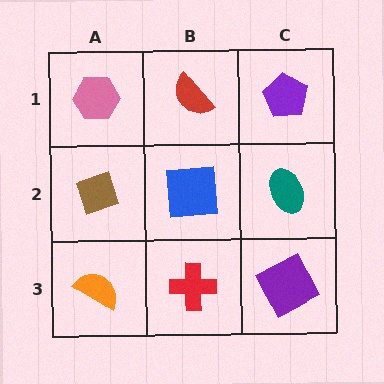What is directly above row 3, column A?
A brown diamond.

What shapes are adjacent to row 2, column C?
A purple pentagon (row 1, column C), a purple square (row 3, column C), a blue square (row 2, column B).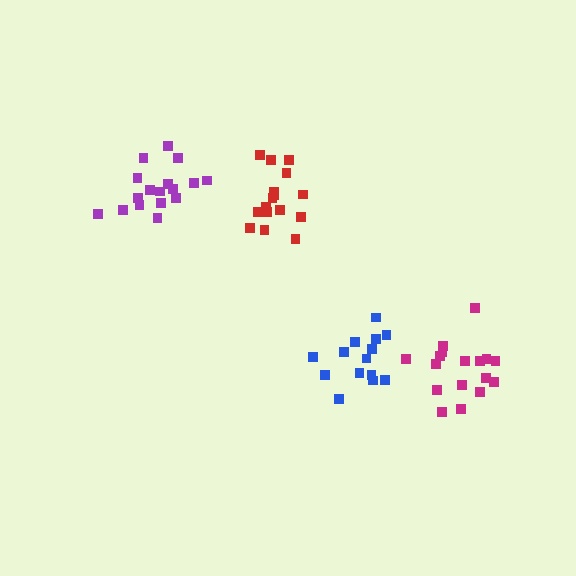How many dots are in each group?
Group 1: 17 dots, Group 2: 18 dots, Group 3: 14 dots, Group 4: 16 dots (65 total).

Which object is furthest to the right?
The magenta cluster is rightmost.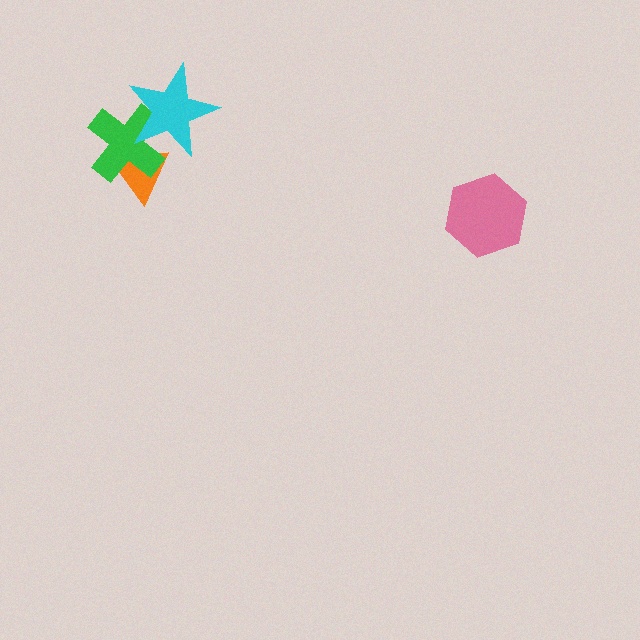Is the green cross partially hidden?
Yes, it is partially covered by another shape.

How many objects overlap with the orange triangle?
2 objects overlap with the orange triangle.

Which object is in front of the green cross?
The cyan star is in front of the green cross.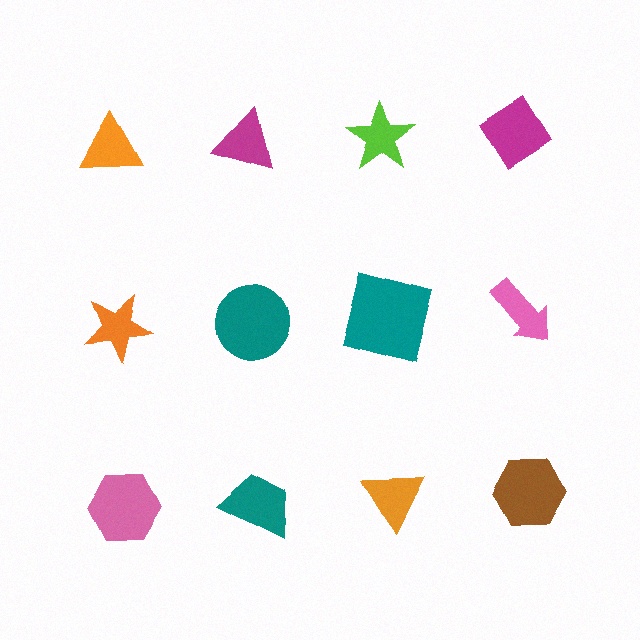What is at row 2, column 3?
A teal square.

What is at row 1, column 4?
A magenta diamond.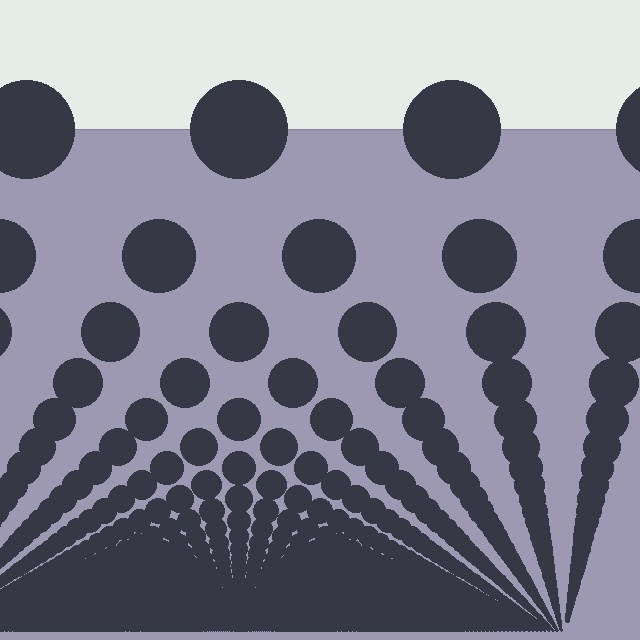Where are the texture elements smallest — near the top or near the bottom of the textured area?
Near the bottom.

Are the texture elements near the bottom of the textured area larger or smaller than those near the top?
Smaller. The gradient is inverted — elements near the bottom are smaller and denser.